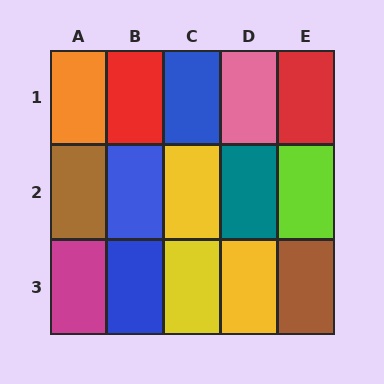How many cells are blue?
3 cells are blue.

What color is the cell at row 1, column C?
Blue.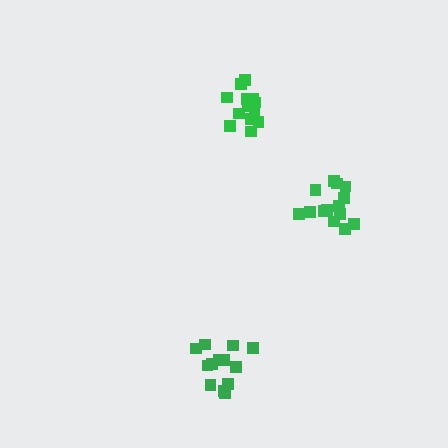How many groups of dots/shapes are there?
There are 3 groups.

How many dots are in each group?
Group 1: 15 dots, Group 2: 14 dots, Group 3: 14 dots (43 total).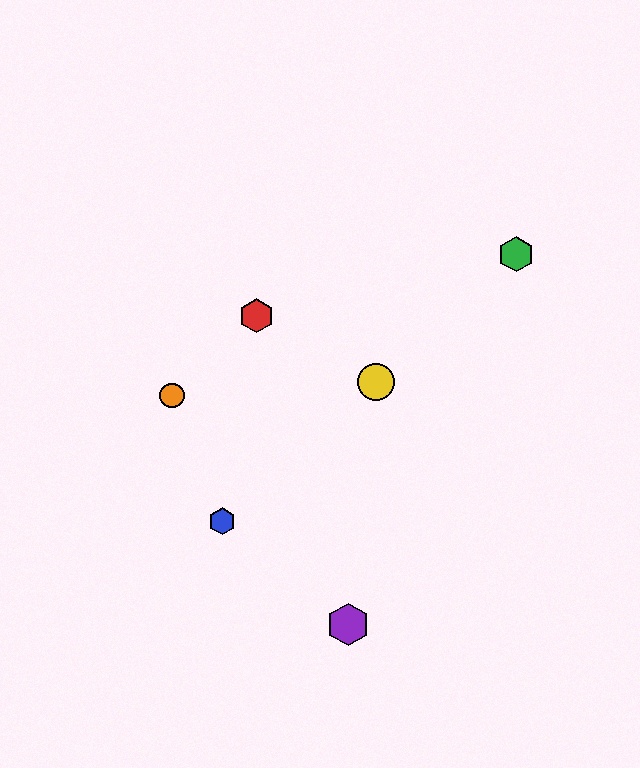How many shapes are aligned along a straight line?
3 shapes (the blue hexagon, the green hexagon, the yellow circle) are aligned along a straight line.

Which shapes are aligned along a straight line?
The blue hexagon, the green hexagon, the yellow circle are aligned along a straight line.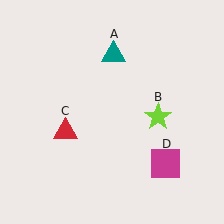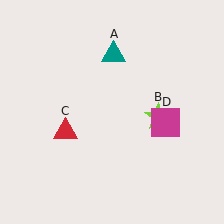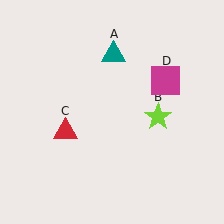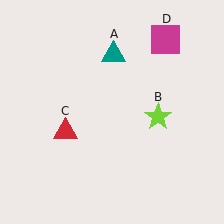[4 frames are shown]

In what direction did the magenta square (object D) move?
The magenta square (object D) moved up.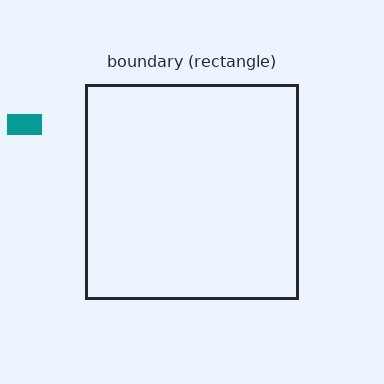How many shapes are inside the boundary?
0 inside, 1 outside.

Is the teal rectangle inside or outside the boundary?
Outside.